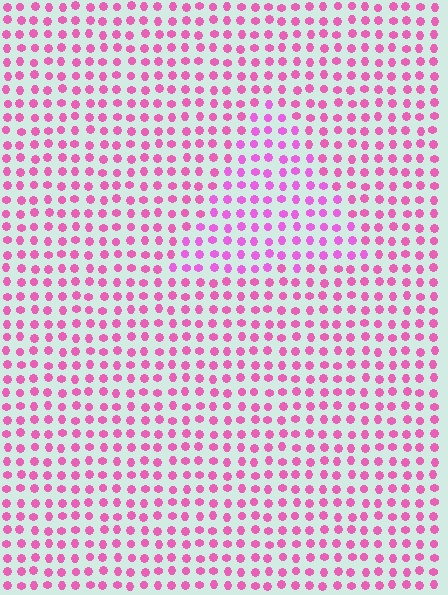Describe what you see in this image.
The image is filled with small pink elements in a uniform arrangement. A triangle-shaped region is visible where the elements are tinted to a slightly different hue, forming a subtle color boundary.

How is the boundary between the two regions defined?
The boundary is defined purely by a slight shift in hue (about 19 degrees). Spacing, size, and orientation are identical on both sides.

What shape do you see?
I see a triangle.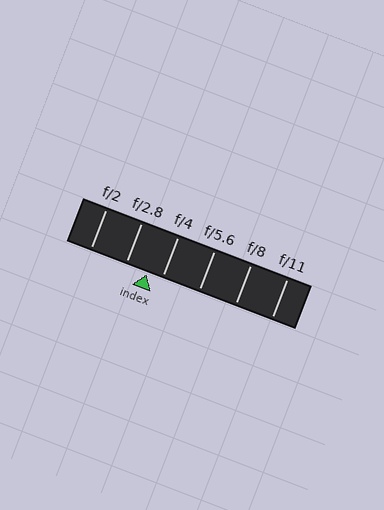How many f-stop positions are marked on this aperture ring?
There are 6 f-stop positions marked.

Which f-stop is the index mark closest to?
The index mark is closest to f/4.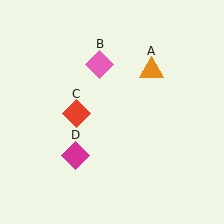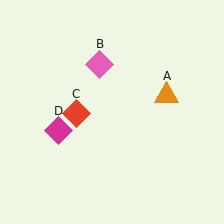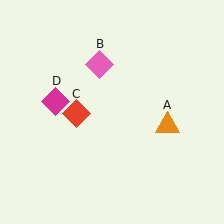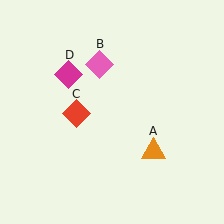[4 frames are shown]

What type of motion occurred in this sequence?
The orange triangle (object A), magenta diamond (object D) rotated clockwise around the center of the scene.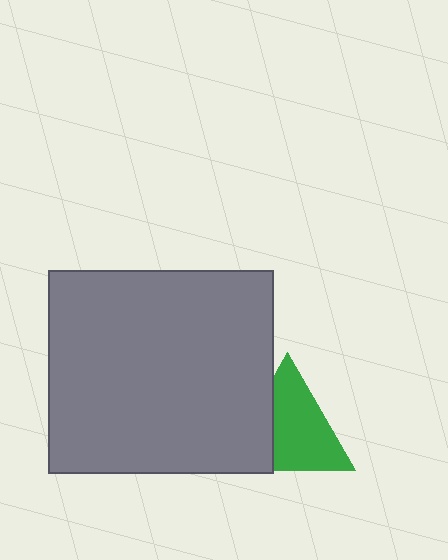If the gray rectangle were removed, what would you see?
You would see the complete green triangle.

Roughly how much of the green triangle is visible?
Most of it is visible (roughly 69%).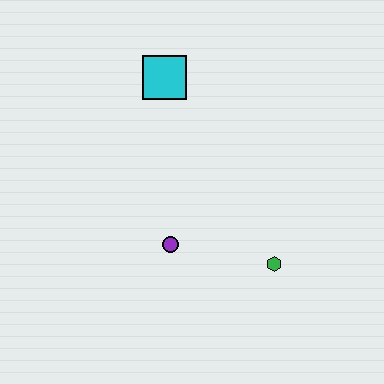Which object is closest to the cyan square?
The purple circle is closest to the cyan square.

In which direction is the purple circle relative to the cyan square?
The purple circle is below the cyan square.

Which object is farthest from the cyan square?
The green hexagon is farthest from the cyan square.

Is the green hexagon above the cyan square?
No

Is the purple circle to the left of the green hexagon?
Yes